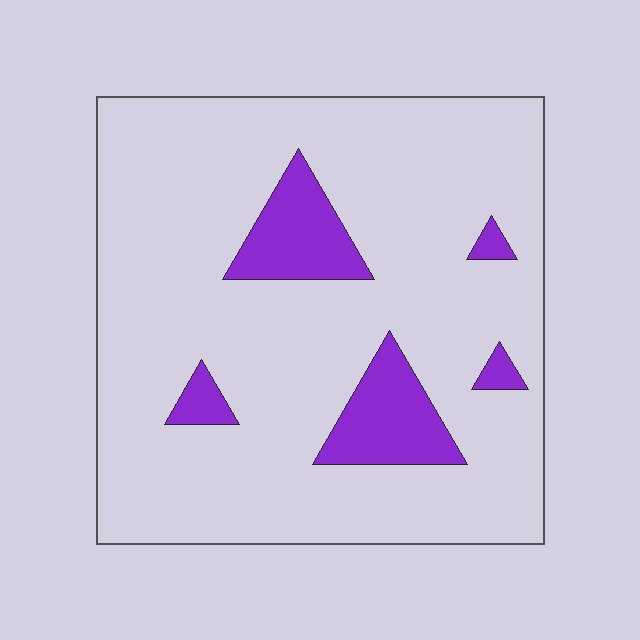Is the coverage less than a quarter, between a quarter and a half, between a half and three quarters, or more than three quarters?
Less than a quarter.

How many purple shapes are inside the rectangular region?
5.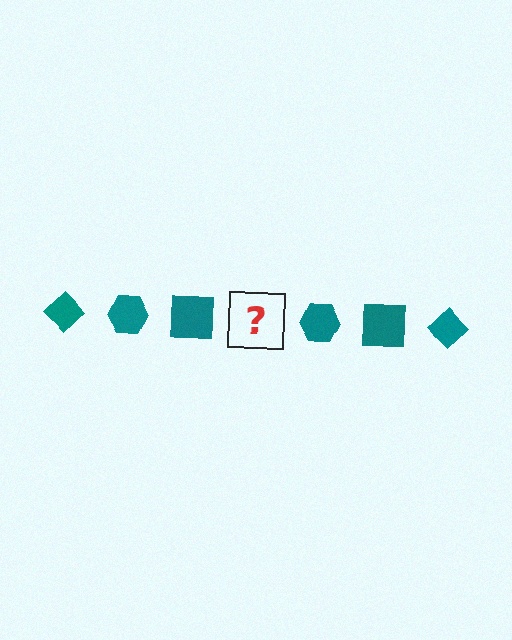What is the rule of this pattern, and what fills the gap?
The rule is that the pattern cycles through diamond, hexagon, square shapes in teal. The gap should be filled with a teal diamond.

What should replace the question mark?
The question mark should be replaced with a teal diamond.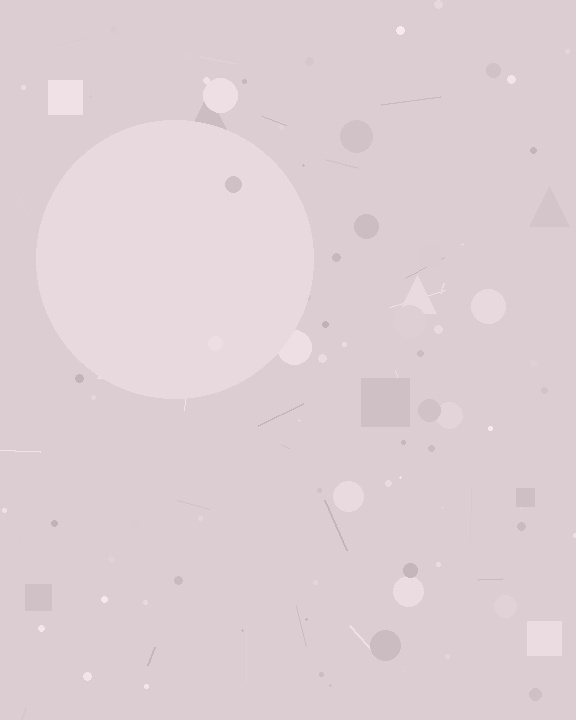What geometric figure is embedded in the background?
A circle is embedded in the background.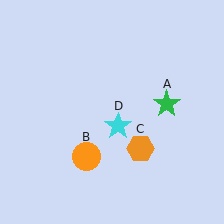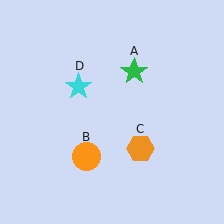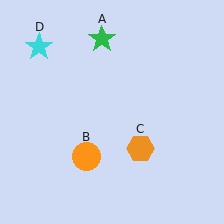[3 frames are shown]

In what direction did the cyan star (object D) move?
The cyan star (object D) moved up and to the left.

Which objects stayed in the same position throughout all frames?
Orange circle (object B) and orange hexagon (object C) remained stationary.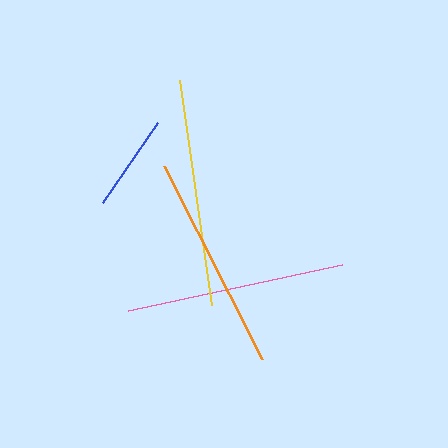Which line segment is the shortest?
The blue line is the shortest at approximately 97 pixels.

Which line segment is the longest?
The yellow line is the longest at approximately 227 pixels.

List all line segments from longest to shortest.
From longest to shortest: yellow, pink, orange, blue.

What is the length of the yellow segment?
The yellow segment is approximately 227 pixels long.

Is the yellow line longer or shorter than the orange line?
The yellow line is longer than the orange line.